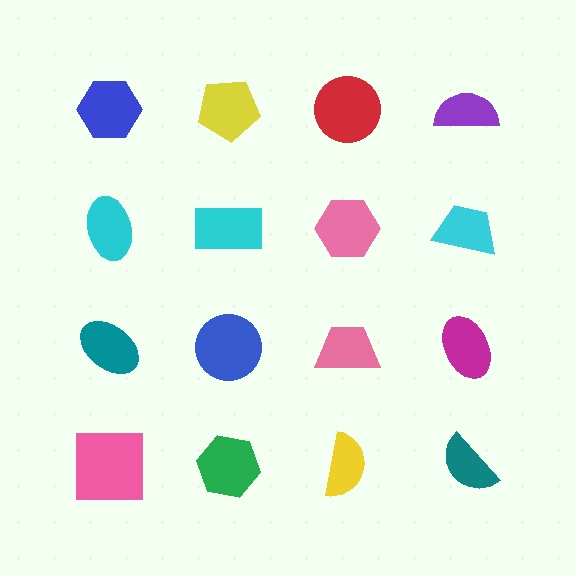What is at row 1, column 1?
A blue hexagon.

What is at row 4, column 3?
A yellow semicircle.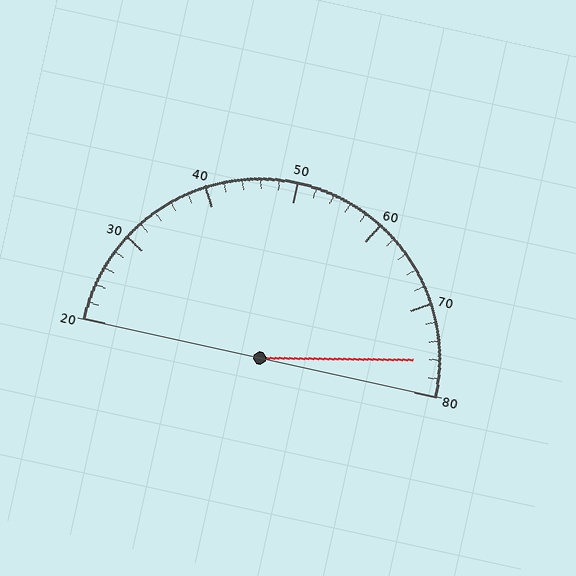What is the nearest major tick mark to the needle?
The nearest major tick mark is 80.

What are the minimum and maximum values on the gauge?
The gauge ranges from 20 to 80.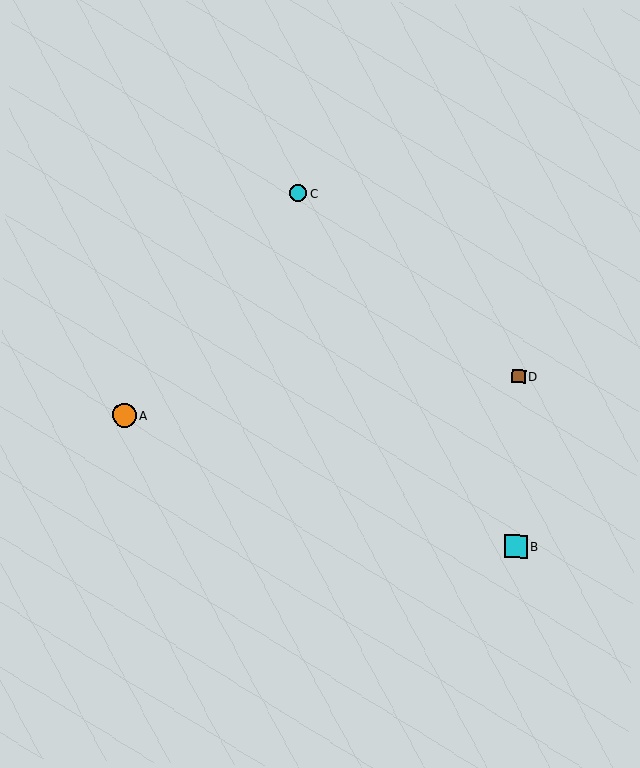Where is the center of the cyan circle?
The center of the cyan circle is at (298, 193).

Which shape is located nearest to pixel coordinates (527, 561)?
The cyan square (labeled B) at (516, 547) is nearest to that location.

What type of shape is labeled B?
Shape B is a cyan square.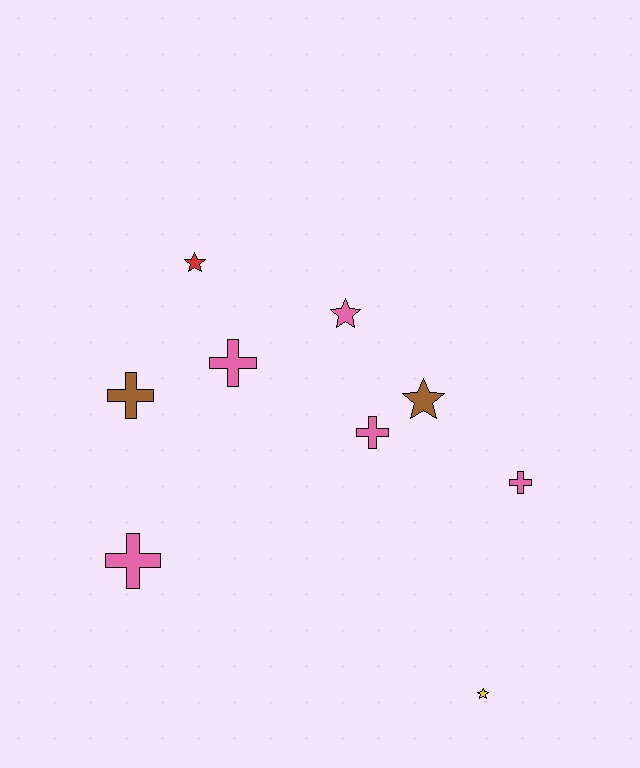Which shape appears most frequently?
Cross, with 5 objects.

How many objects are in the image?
There are 9 objects.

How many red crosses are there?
There are no red crosses.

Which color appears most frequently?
Pink, with 5 objects.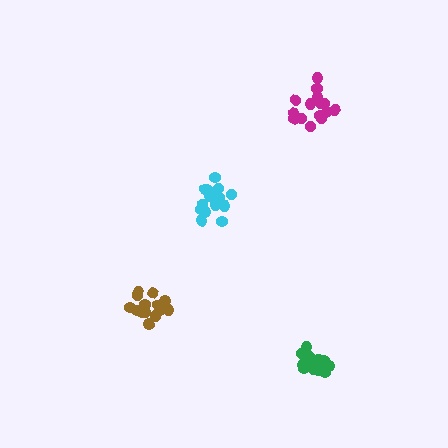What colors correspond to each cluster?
The clusters are colored: cyan, green, brown, magenta.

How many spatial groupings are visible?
There are 4 spatial groupings.